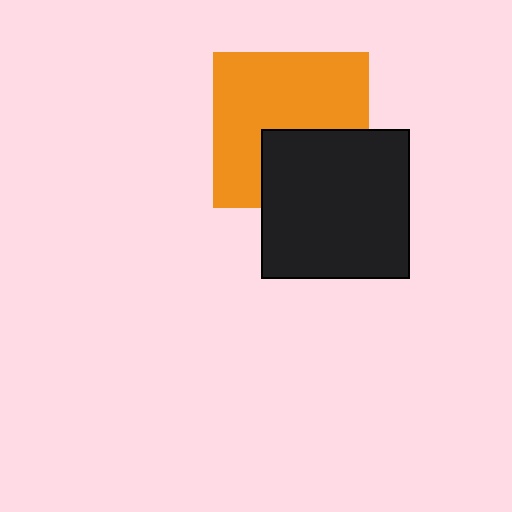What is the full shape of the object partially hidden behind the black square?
The partially hidden object is an orange square.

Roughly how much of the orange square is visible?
Most of it is visible (roughly 65%).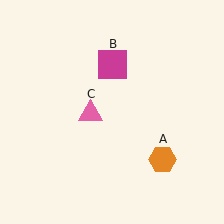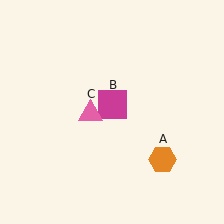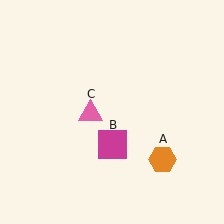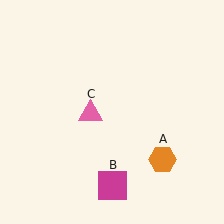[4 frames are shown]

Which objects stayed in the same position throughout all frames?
Orange hexagon (object A) and pink triangle (object C) remained stationary.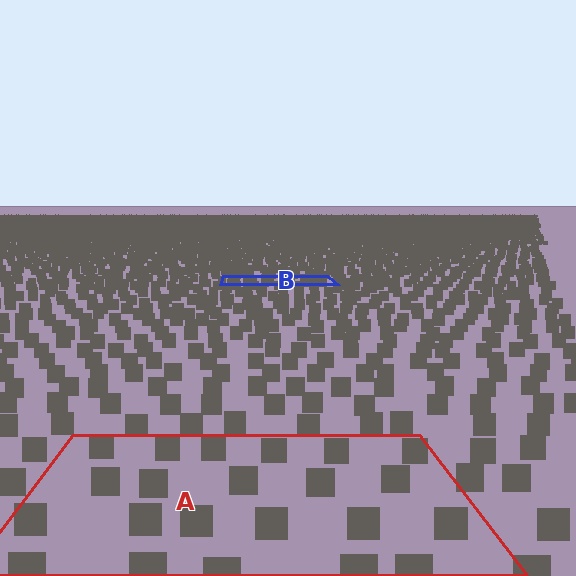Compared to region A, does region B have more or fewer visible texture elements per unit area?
Region B has more texture elements per unit area — they are packed more densely because it is farther away.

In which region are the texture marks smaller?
The texture marks are smaller in region B, because it is farther away.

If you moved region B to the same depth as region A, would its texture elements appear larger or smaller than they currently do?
They would appear larger. At a closer depth, the same texture elements are projected at a bigger on-screen size.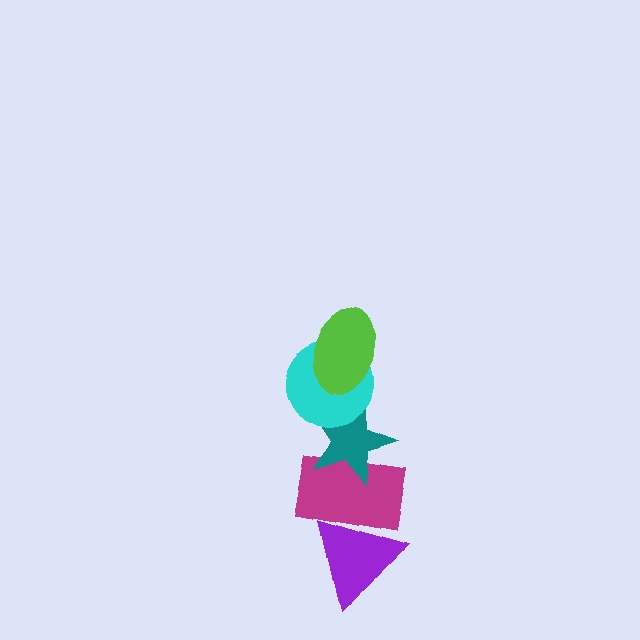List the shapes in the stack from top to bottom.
From top to bottom: the lime ellipse, the cyan circle, the teal star, the magenta rectangle, the purple triangle.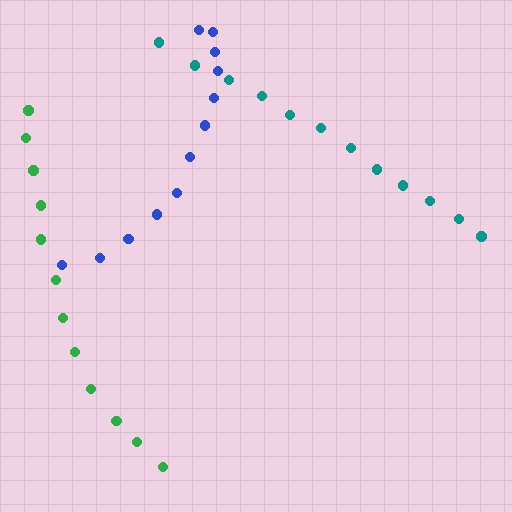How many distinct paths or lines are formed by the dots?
There are 3 distinct paths.